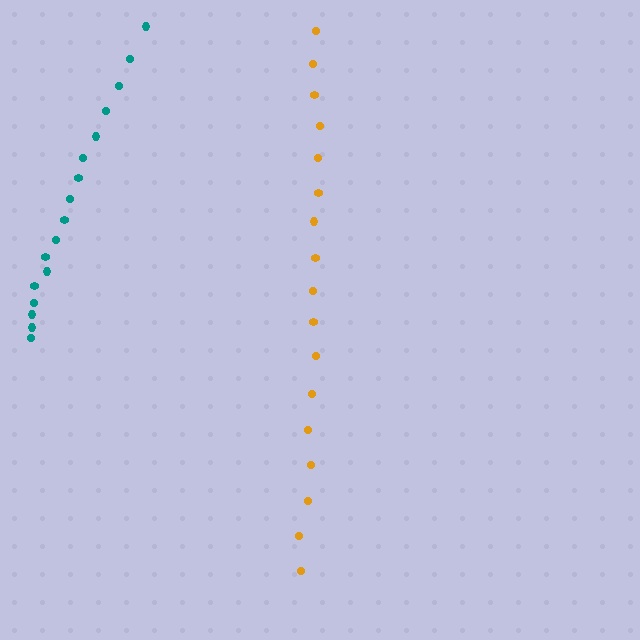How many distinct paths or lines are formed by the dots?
There are 2 distinct paths.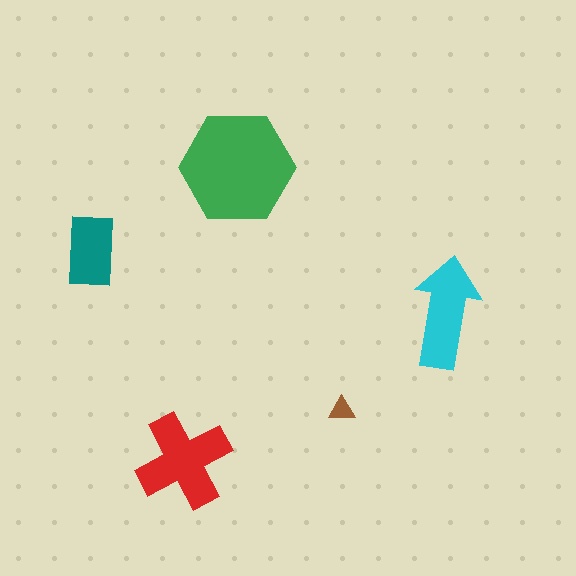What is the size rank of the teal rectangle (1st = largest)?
4th.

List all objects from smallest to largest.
The brown triangle, the teal rectangle, the cyan arrow, the red cross, the green hexagon.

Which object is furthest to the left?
The teal rectangle is leftmost.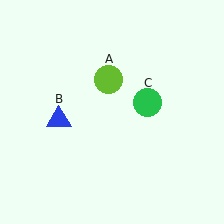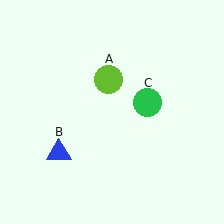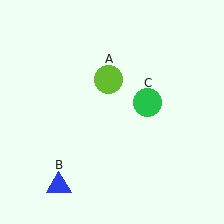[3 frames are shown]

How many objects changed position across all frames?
1 object changed position: blue triangle (object B).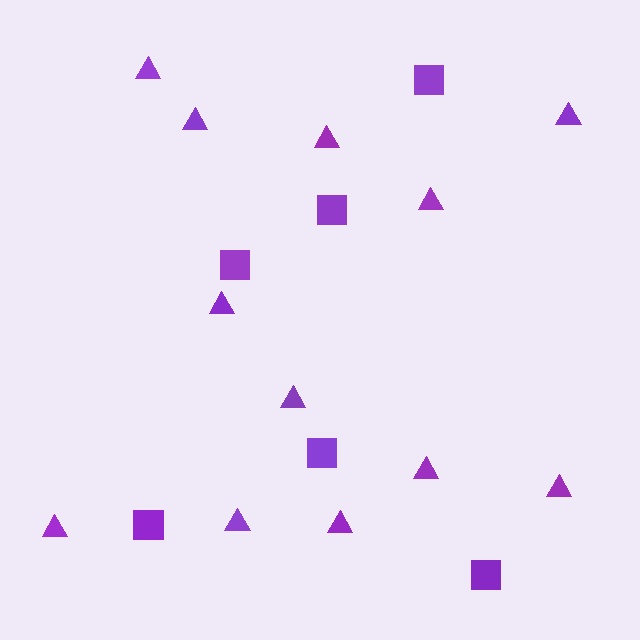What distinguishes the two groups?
There are 2 groups: one group of squares (6) and one group of triangles (12).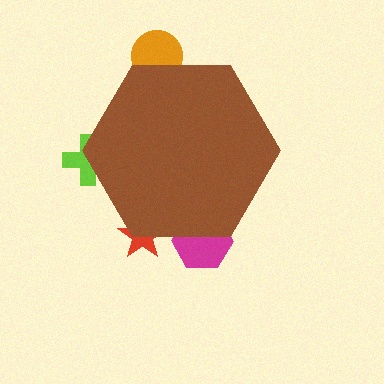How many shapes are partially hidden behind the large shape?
4 shapes are partially hidden.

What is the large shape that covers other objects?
A brown hexagon.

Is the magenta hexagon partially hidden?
Yes, the magenta hexagon is partially hidden behind the brown hexagon.